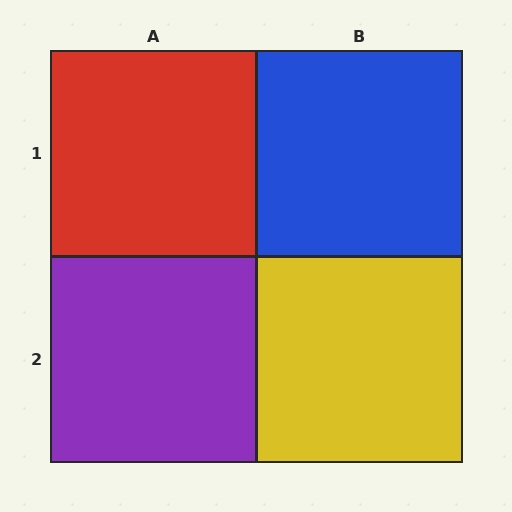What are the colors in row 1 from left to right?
Red, blue.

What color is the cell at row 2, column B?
Yellow.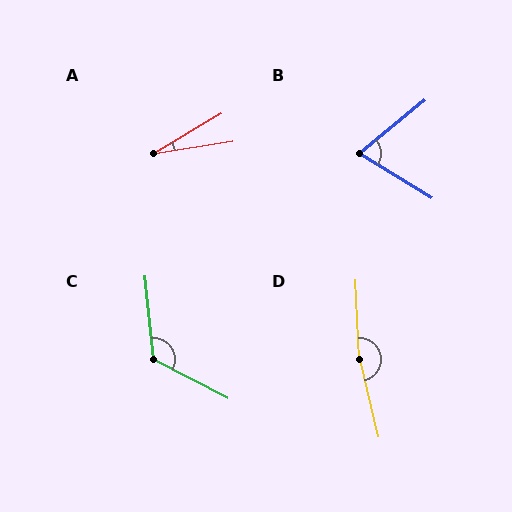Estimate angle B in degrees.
Approximately 71 degrees.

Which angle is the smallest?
A, at approximately 21 degrees.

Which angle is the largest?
D, at approximately 169 degrees.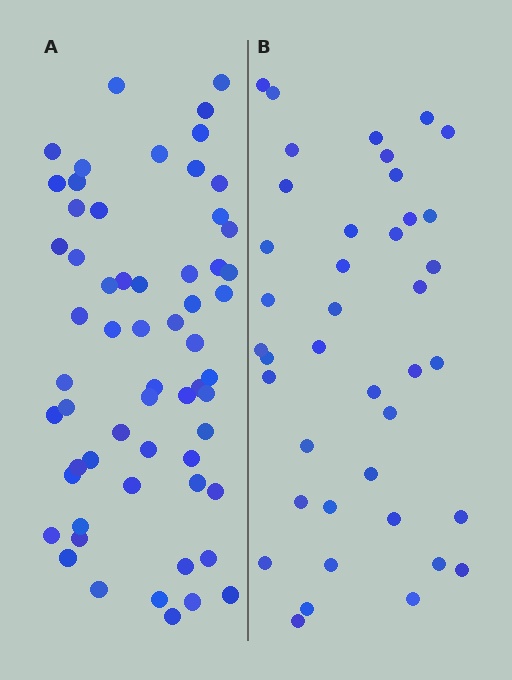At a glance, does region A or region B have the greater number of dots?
Region A (the left region) has more dots.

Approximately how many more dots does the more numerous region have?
Region A has approximately 20 more dots than region B.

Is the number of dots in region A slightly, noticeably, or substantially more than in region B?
Region A has substantially more. The ratio is roughly 1.5 to 1.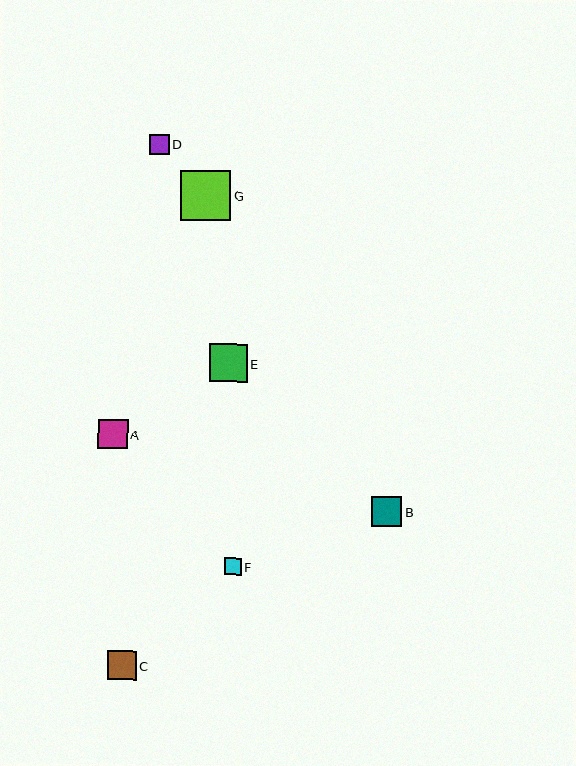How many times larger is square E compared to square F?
Square E is approximately 2.2 times the size of square F.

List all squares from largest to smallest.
From largest to smallest: G, E, B, A, C, D, F.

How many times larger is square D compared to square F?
Square D is approximately 1.2 times the size of square F.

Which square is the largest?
Square G is the largest with a size of approximately 50 pixels.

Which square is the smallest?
Square F is the smallest with a size of approximately 17 pixels.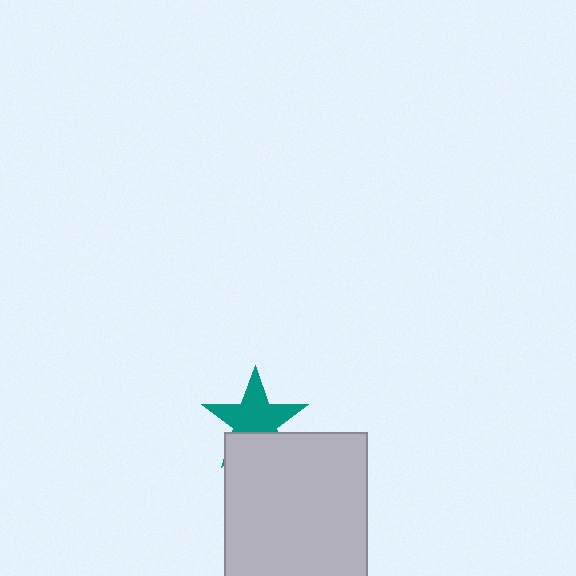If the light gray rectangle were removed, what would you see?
You would see the complete teal star.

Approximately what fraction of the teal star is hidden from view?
Roughly 33% of the teal star is hidden behind the light gray rectangle.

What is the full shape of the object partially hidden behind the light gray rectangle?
The partially hidden object is a teal star.